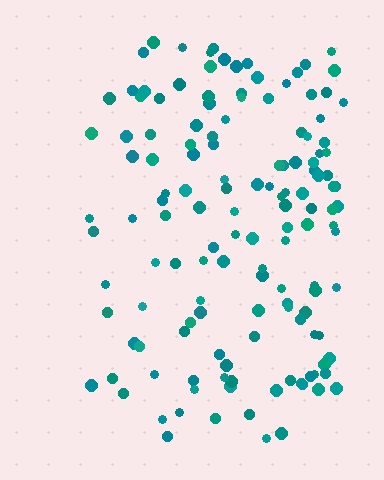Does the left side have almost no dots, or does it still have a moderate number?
Still a moderate number, just noticeably fewer than the right.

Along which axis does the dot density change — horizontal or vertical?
Horizontal.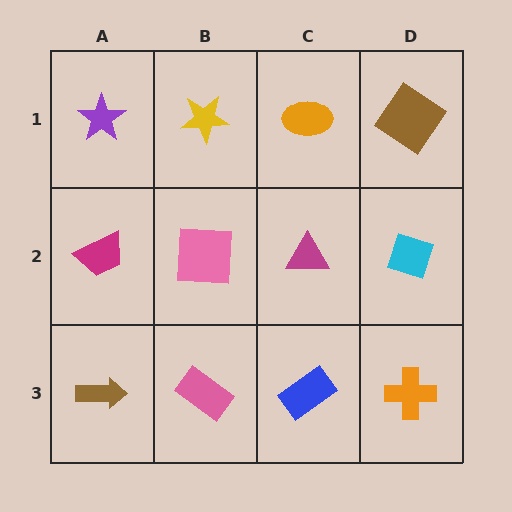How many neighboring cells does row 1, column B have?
3.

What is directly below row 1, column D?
A cyan diamond.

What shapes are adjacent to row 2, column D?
A brown diamond (row 1, column D), an orange cross (row 3, column D), a magenta triangle (row 2, column C).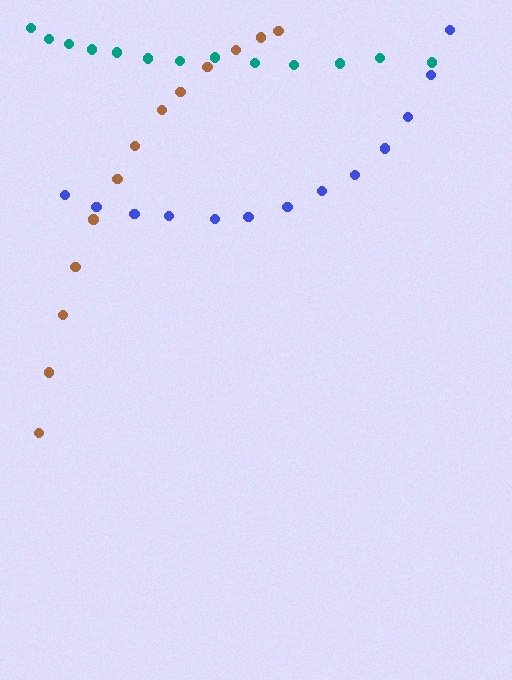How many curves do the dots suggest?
There are 3 distinct paths.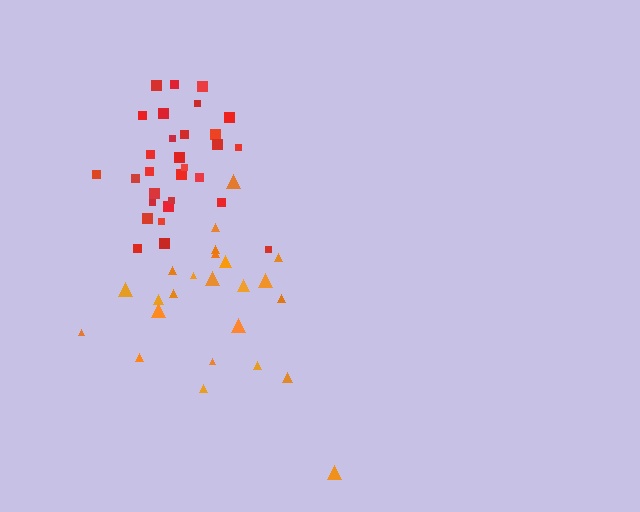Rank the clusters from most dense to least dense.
red, orange.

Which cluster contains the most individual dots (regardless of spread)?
Red (30).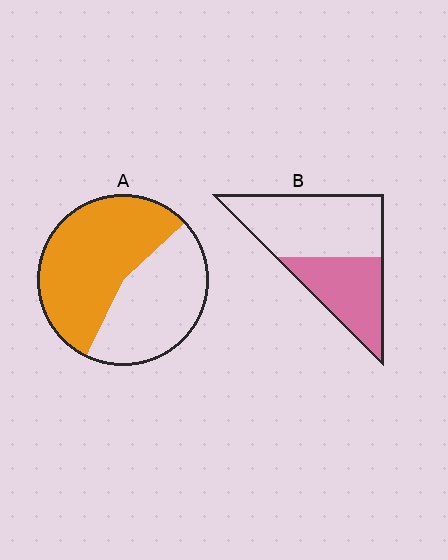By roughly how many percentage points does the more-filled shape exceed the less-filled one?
By roughly 15 percentage points (A over B).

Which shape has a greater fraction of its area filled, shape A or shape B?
Shape A.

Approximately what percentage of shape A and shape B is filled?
A is approximately 55% and B is approximately 40%.